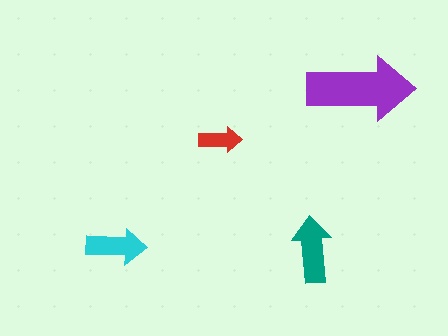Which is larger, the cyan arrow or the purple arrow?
The purple one.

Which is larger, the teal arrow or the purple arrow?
The purple one.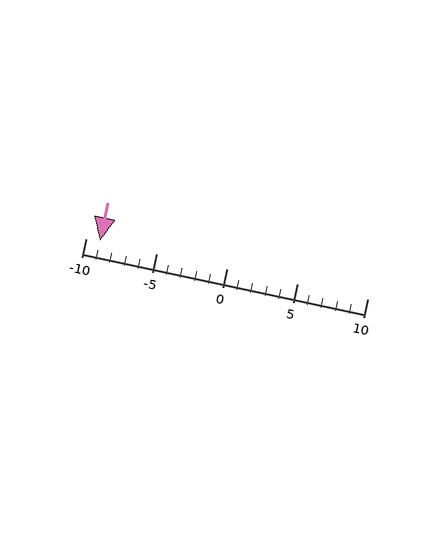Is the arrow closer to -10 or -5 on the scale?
The arrow is closer to -10.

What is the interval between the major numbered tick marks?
The major tick marks are spaced 5 units apart.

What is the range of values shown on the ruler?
The ruler shows values from -10 to 10.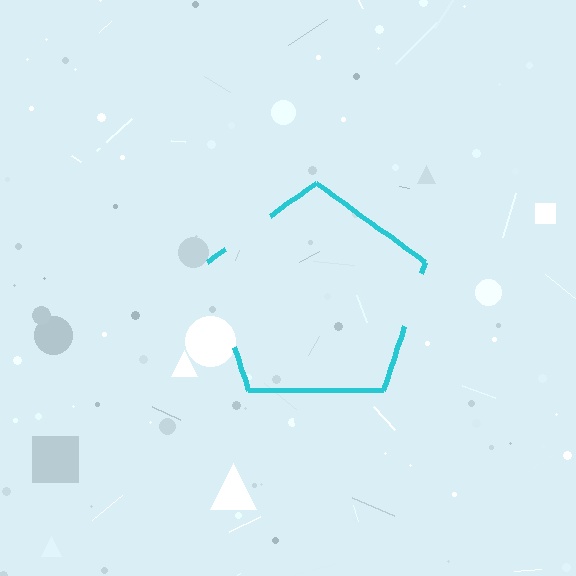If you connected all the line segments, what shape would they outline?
They would outline a pentagon.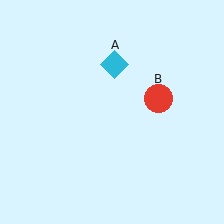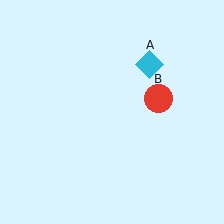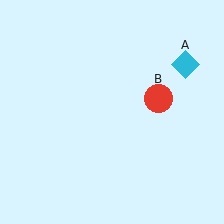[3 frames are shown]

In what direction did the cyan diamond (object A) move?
The cyan diamond (object A) moved right.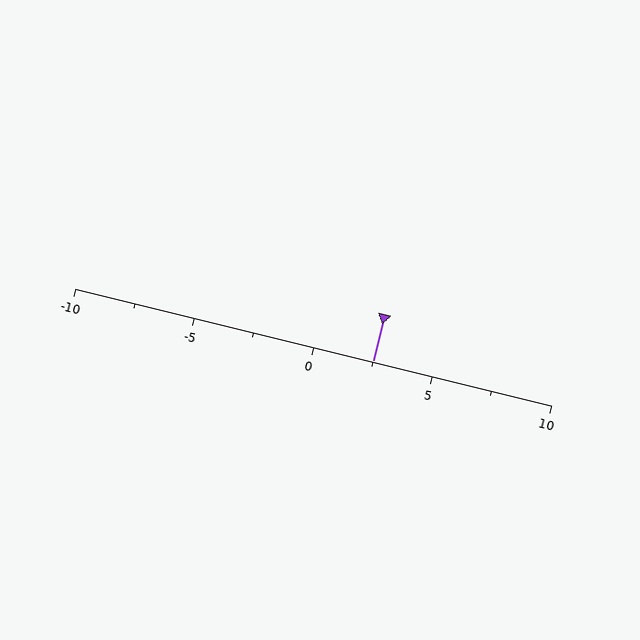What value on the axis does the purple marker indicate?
The marker indicates approximately 2.5.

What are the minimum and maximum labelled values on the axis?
The axis runs from -10 to 10.